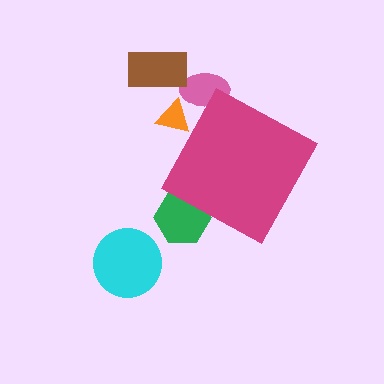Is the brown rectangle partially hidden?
No, the brown rectangle is fully visible.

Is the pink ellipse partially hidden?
Yes, the pink ellipse is partially hidden behind the magenta diamond.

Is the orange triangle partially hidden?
Yes, the orange triangle is partially hidden behind the magenta diamond.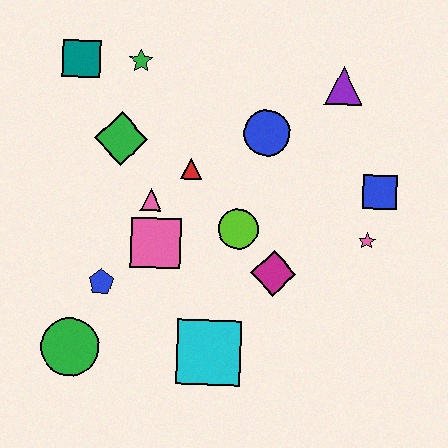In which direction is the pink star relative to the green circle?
The pink star is to the right of the green circle.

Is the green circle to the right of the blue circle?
No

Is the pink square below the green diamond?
Yes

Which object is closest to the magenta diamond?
The lime circle is closest to the magenta diamond.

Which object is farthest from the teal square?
The pink star is farthest from the teal square.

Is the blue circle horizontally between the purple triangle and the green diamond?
Yes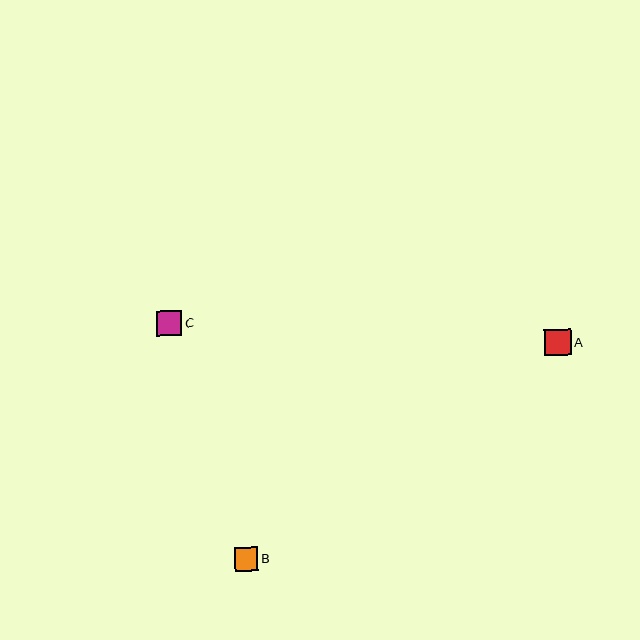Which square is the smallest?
Square B is the smallest with a size of approximately 24 pixels.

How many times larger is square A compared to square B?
Square A is approximately 1.1 times the size of square B.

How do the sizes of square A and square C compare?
Square A and square C are approximately the same size.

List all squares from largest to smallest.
From largest to smallest: A, C, B.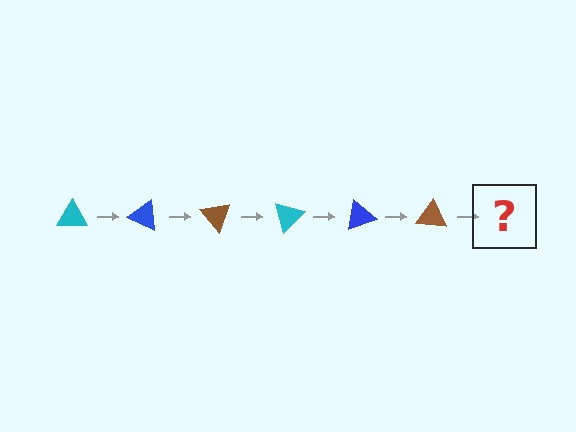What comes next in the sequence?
The next element should be a cyan triangle, rotated 150 degrees from the start.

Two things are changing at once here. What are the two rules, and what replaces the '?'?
The two rules are that it rotates 25 degrees each step and the color cycles through cyan, blue, and brown. The '?' should be a cyan triangle, rotated 150 degrees from the start.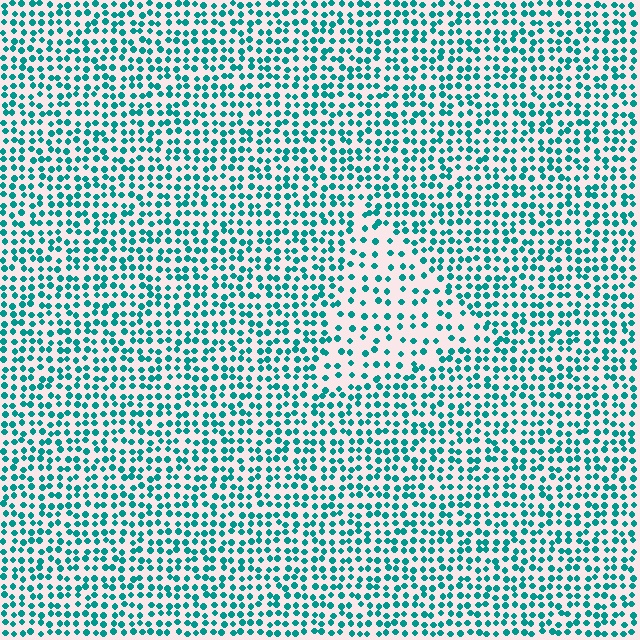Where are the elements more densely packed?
The elements are more densely packed outside the triangle boundary.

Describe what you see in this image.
The image contains small teal elements arranged at two different densities. A triangle-shaped region is visible where the elements are less densely packed than the surrounding area.